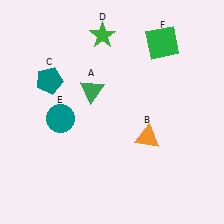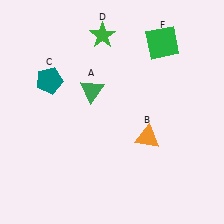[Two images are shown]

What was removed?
The teal circle (E) was removed in Image 2.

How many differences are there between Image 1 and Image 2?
There is 1 difference between the two images.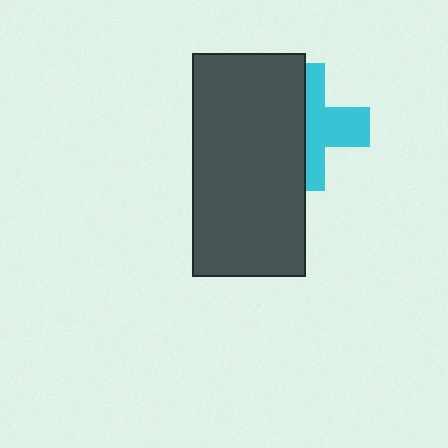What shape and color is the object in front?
The object in front is a dark gray rectangle.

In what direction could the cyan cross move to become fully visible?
The cyan cross could move right. That would shift it out from behind the dark gray rectangle entirely.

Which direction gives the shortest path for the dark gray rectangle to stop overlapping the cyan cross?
Moving left gives the shortest separation.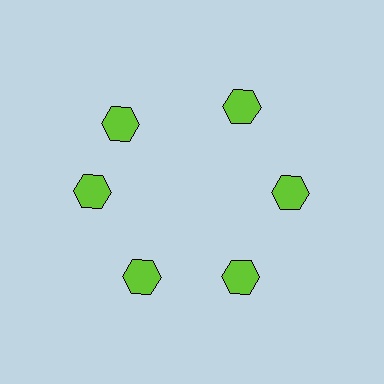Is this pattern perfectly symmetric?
No. The 6 lime hexagons are arranged in a ring, but one element near the 11 o'clock position is rotated out of alignment along the ring, breaking the 6-fold rotational symmetry.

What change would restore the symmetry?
The symmetry would be restored by rotating it back into even spacing with its neighbors so that all 6 hexagons sit at equal angles and equal distance from the center.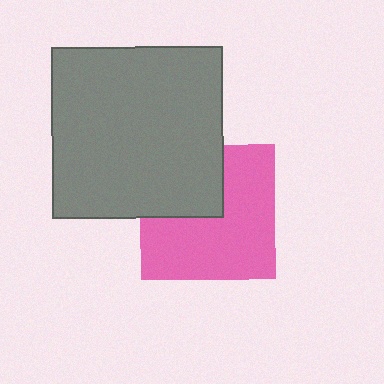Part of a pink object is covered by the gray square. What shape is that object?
It is a square.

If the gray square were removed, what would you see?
You would see the complete pink square.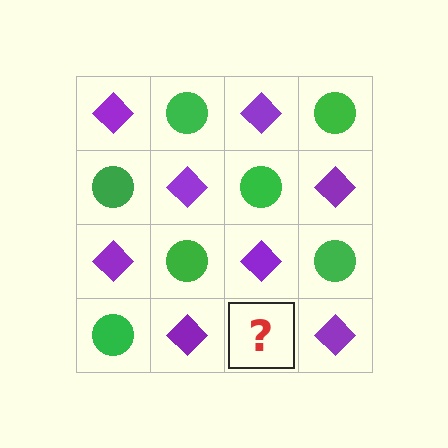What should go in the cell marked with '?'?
The missing cell should contain a green circle.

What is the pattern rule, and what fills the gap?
The rule is that it alternates purple diamond and green circle in a checkerboard pattern. The gap should be filled with a green circle.